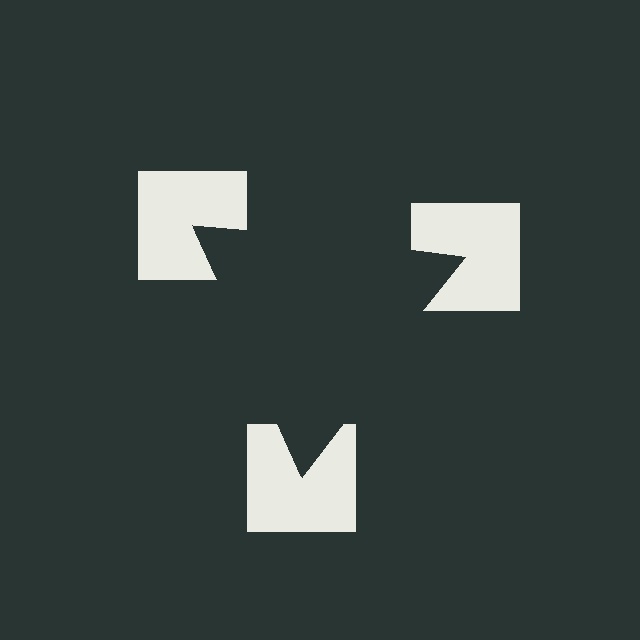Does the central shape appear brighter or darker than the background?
It typically appears slightly darker than the background, even though no actual brightness change is drawn.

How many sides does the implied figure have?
3 sides.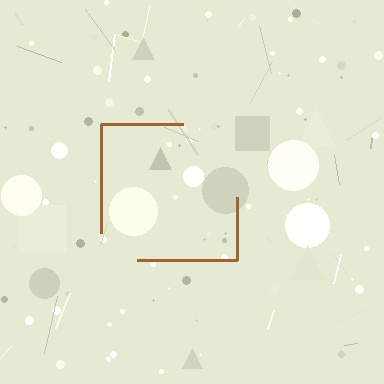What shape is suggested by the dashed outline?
The dashed outline suggests a square.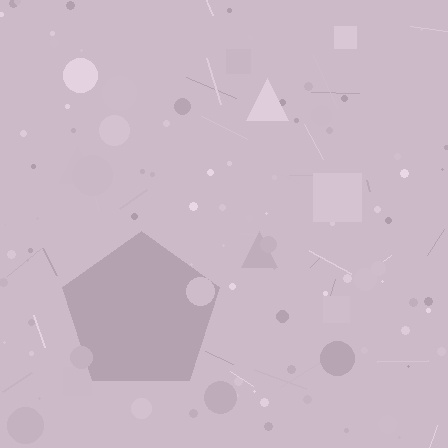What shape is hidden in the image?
A pentagon is hidden in the image.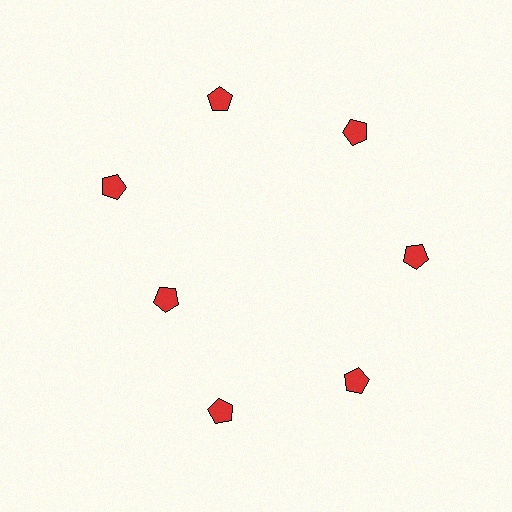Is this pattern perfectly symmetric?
No. The 7 red pentagons are arranged in a ring, but one element near the 8 o'clock position is pulled inward toward the center, breaking the 7-fold rotational symmetry.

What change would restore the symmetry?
The symmetry would be restored by moving it outward, back onto the ring so that all 7 pentagons sit at equal angles and equal distance from the center.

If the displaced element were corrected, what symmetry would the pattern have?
It would have 7-fold rotational symmetry — the pattern would map onto itself every 51 degrees.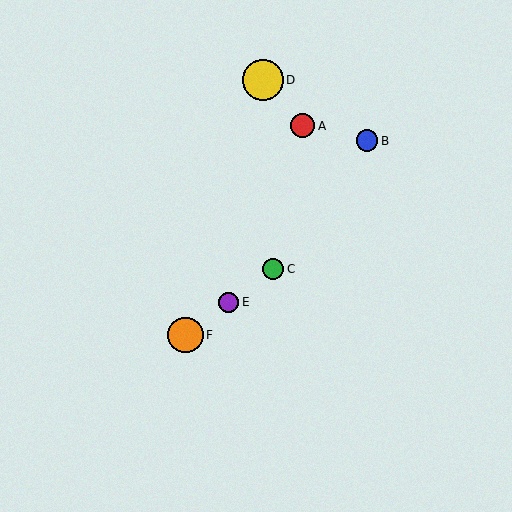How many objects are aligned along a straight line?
3 objects (C, E, F) are aligned along a straight line.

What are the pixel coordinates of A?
Object A is at (303, 126).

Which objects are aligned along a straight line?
Objects C, E, F are aligned along a straight line.